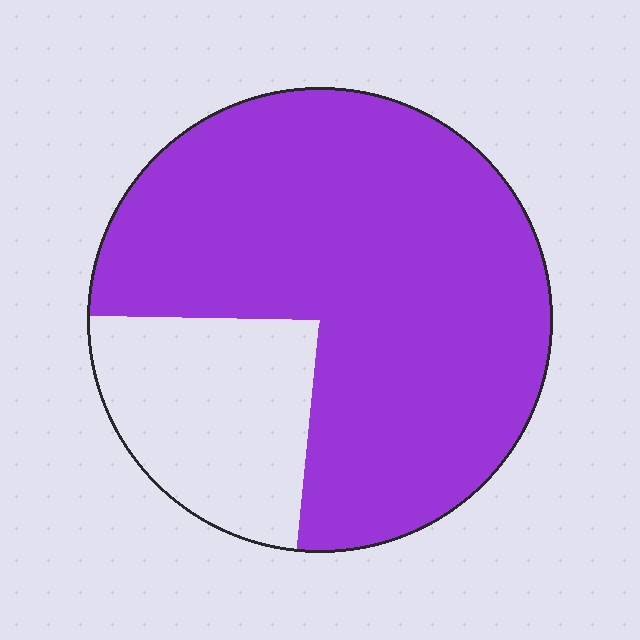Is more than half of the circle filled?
Yes.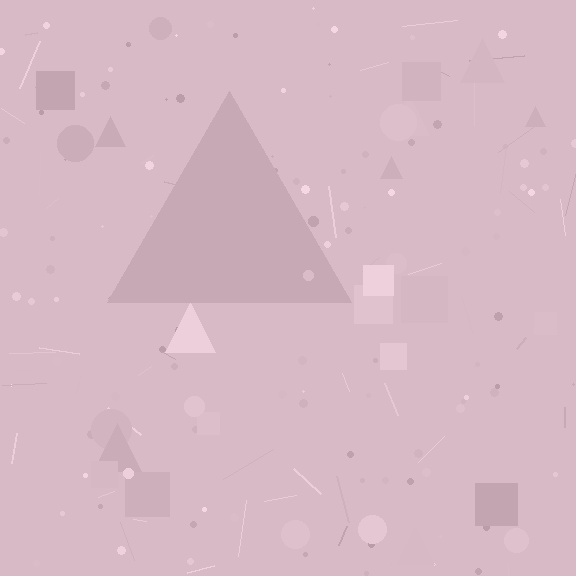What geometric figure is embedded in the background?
A triangle is embedded in the background.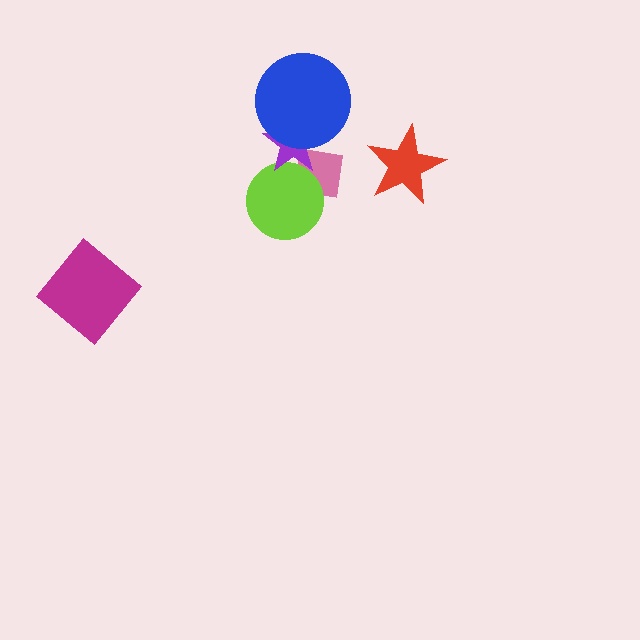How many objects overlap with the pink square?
2 objects overlap with the pink square.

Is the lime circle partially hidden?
Yes, it is partially covered by another shape.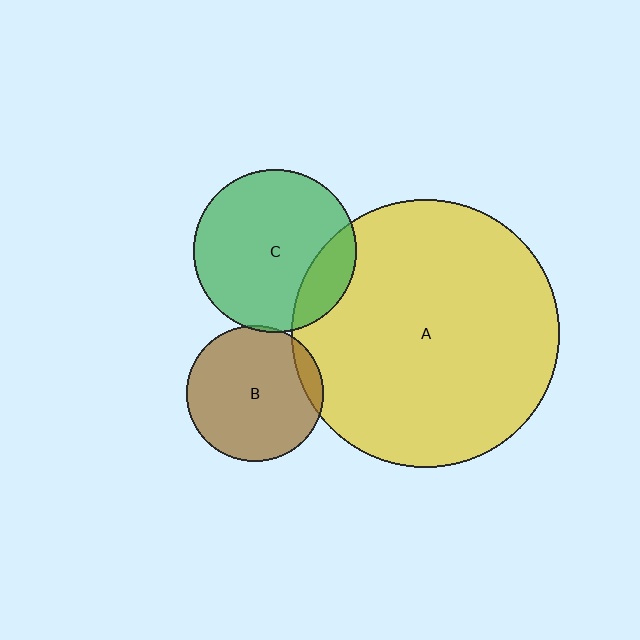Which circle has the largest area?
Circle A (yellow).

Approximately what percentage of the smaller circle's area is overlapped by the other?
Approximately 10%.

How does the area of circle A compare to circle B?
Approximately 3.8 times.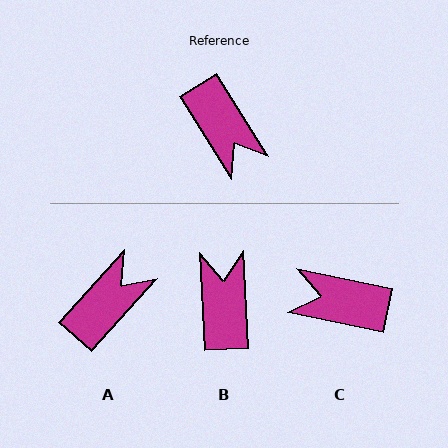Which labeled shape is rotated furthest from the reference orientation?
B, about 150 degrees away.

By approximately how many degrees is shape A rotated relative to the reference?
Approximately 106 degrees counter-clockwise.